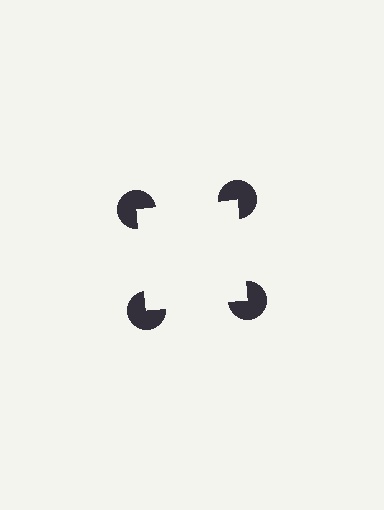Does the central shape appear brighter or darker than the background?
It typically appears slightly brighter than the background, even though no actual brightness change is drawn.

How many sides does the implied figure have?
4 sides.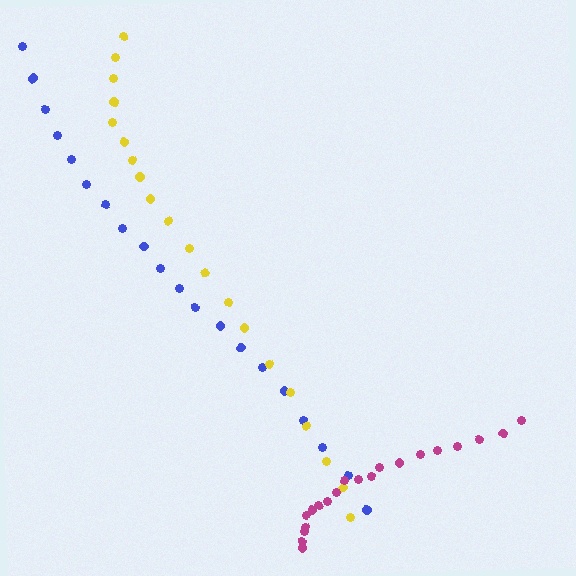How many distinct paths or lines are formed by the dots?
There are 3 distinct paths.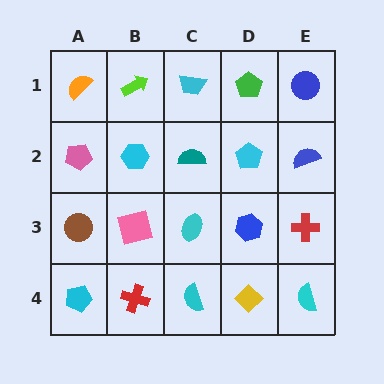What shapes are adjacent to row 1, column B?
A cyan hexagon (row 2, column B), an orange semicircle (row 1, column A), a cyan trapezoid (row 1, column C).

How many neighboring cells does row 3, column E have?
3.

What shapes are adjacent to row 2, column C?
A cyan trapezoid (row 1, column C), a cyan ellipse (row 3, column C), a cyan hexagon (row 2, column B), a cyan pentagon (row 2, column D).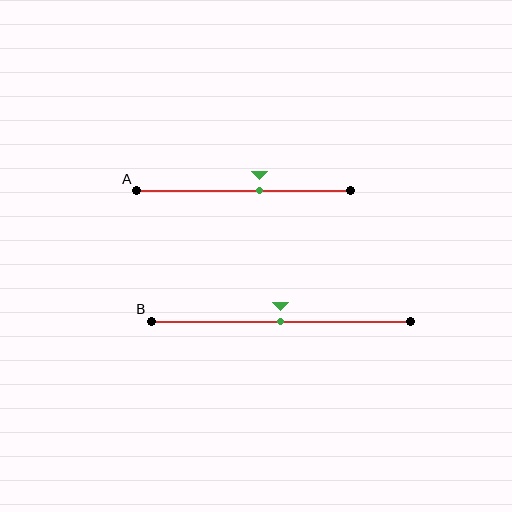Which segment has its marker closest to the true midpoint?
Segment B has its marker closest to the true midpoint.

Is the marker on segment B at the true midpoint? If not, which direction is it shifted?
Yes, the marker on segment B is at the true midpoint.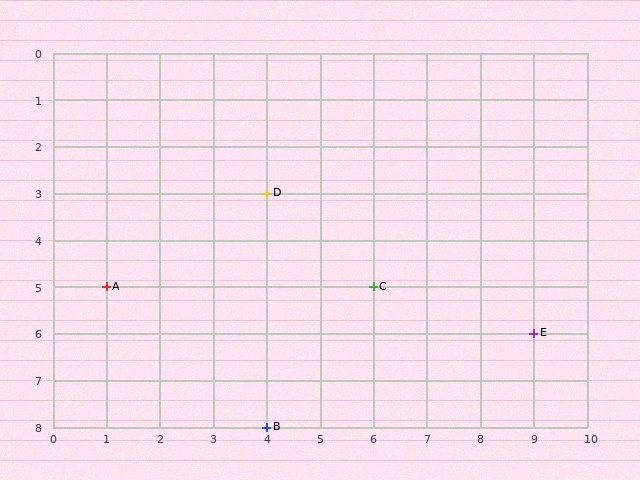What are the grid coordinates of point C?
Point C is at grid coordinates (6, 5).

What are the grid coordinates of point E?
Point E is at grid coordinates (9, 6).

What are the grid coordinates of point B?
Point B is at grid coordinates (4, 8).